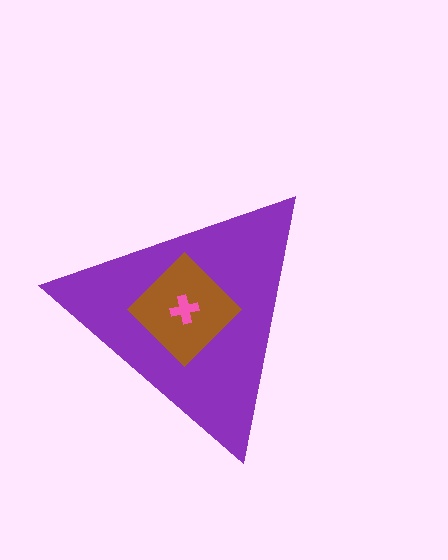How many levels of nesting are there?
3.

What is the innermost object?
The pink cross.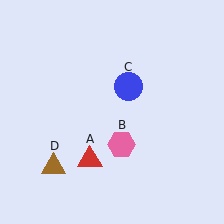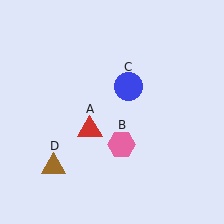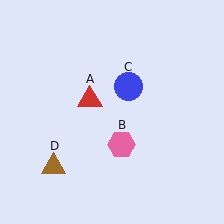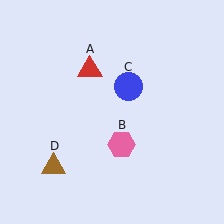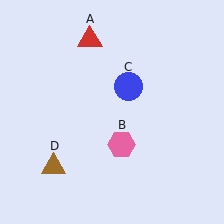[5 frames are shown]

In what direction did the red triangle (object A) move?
The red triangle (object A) moved up.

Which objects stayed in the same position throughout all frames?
Pink hexagon (object B) and blue circle (object C) and brown triangle (object D) remained stationary.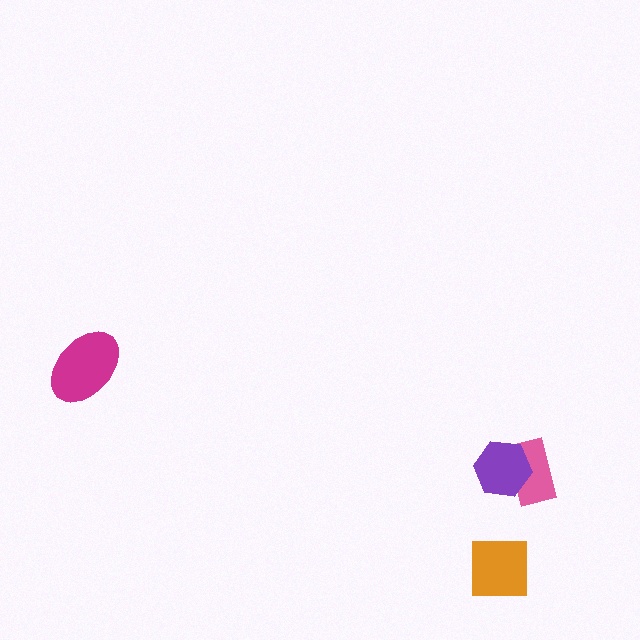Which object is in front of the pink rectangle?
The purple hexagon is in front of the pink rectangle.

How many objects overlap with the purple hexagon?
1 object overlaps with the purple hexagon.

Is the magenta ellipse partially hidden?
No, no other shape covers it.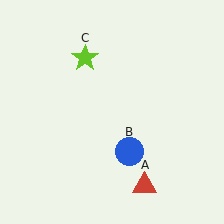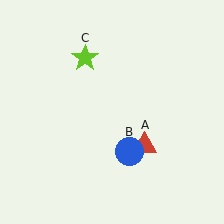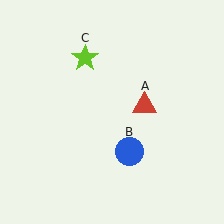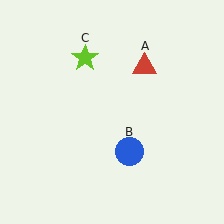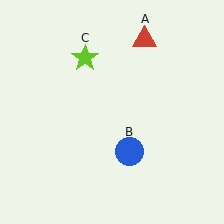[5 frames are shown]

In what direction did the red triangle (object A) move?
The red triangle (object A) moved up.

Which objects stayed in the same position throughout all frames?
Blue circle (object B) and lime star (object C) remained stationary.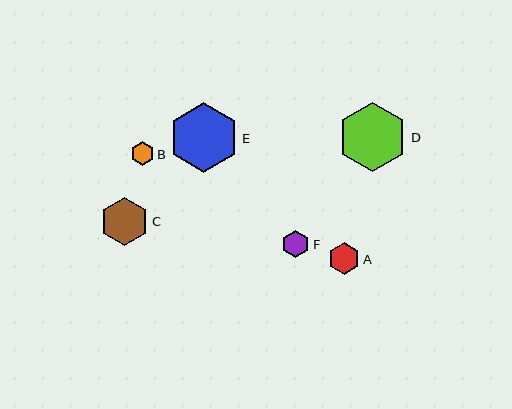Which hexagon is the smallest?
Hexagon B is the smallest with a size of approximately 24 pixels.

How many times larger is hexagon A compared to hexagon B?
Hexagon A is approximately 1.3 times the size of hexagon B.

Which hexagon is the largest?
Hexagon E is the largest with a size of approximately 70 pixels.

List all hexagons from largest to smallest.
From largest to smallest: E, D, C, A, F, B.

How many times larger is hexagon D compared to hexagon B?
Hexagon D is approximately 2.9 times the size of hexagon B.